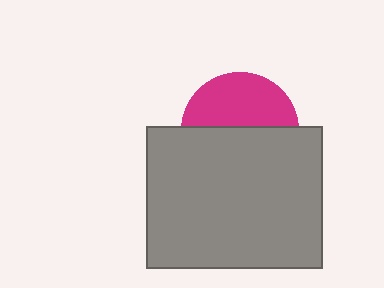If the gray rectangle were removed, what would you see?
You would see the complete magenta circle.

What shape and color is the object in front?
The object in front is a gray rectangle.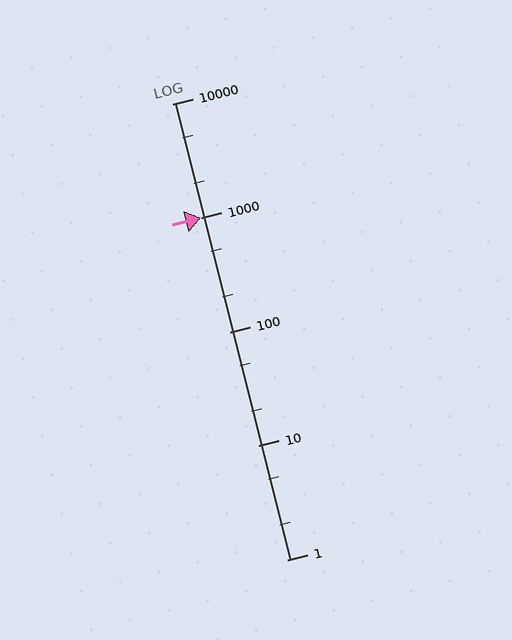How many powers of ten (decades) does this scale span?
The scale spans 4 decades, from 1 to 10000.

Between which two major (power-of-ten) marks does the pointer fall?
The pointer is between 1000 and 10000.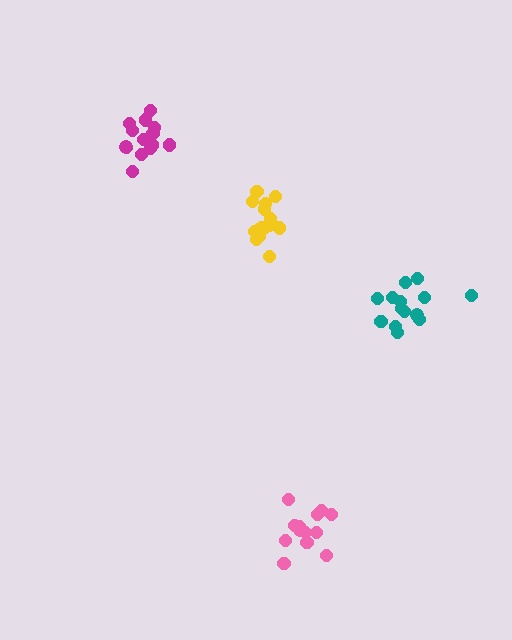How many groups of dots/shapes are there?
There are 4 groups.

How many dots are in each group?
Group 1: 15 dots, Group 2: 13 dots, Group 3: 14 dots, Group 4: 14 dots (56 total).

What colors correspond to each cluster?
The clusters are colored: yellow, pink, magenta, teal.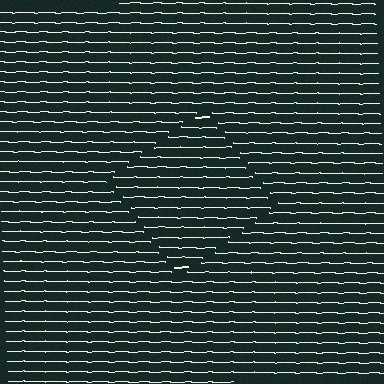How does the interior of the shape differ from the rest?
The interior of the shape contains the same grating, shifted by half a period — the contour is defined by the phase discontinuity where line-ends from the inner and outer gratings abut.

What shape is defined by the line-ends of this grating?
An illusory square. The interior of the shape contains the same grating, shifted by half a period — the contour is defined by the phase discontinuity where line-ends from the inner and outer gratings abut.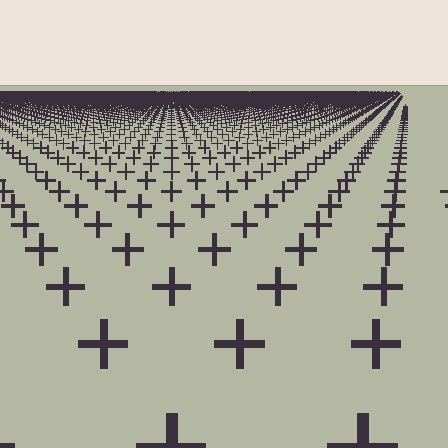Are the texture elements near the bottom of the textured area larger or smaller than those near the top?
Larger. Near the bottom, elements are closer to the viewer and appear at a bigger on-screen size.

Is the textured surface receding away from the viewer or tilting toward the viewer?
The surface is receding away from the viewer. Texture elements get smaller and denser toward the top.